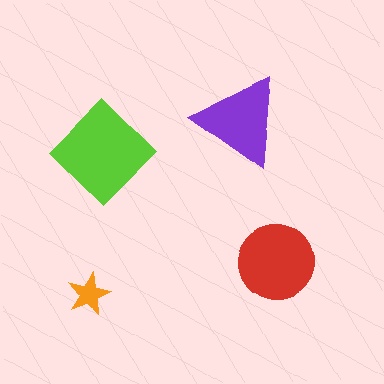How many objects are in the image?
There are 4 objects in the image.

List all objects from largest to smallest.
The lime diamond, the red circle, the purple triangle, the orange star.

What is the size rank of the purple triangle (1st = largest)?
3rd.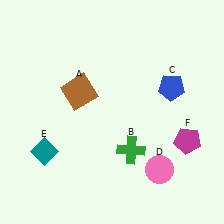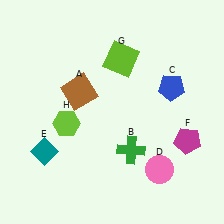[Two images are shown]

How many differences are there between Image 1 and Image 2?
There are 2 differences between the two images.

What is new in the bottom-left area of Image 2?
A lime hexagon (H) was added in the bottom-left area of Image 2.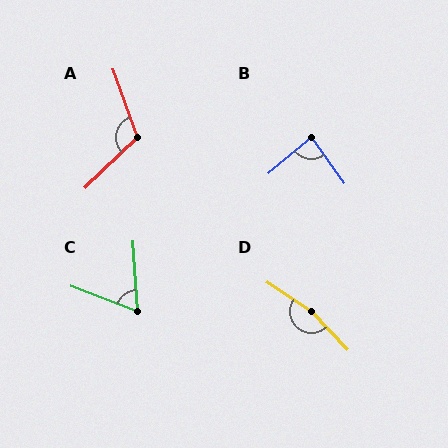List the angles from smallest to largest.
C (65°), B (86°), A (114°), D (168°).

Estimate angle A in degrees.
Approximately 114 degrees.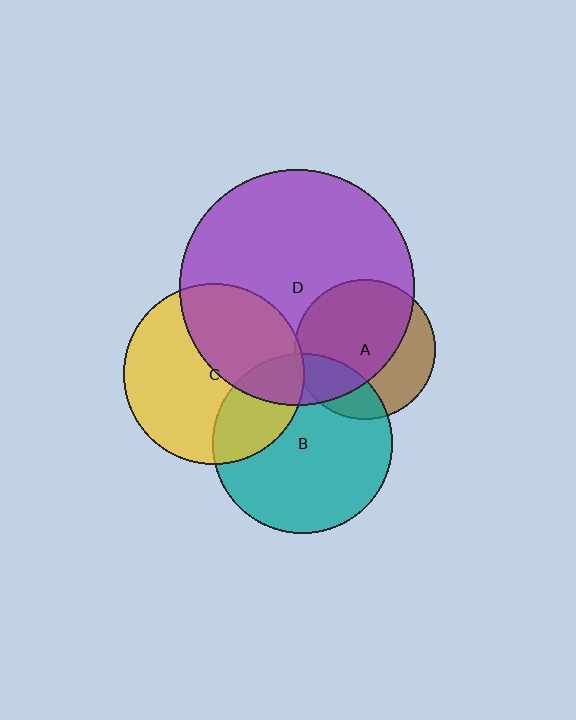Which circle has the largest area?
Circle D (purple).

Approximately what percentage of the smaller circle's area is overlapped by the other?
Approximately 5%.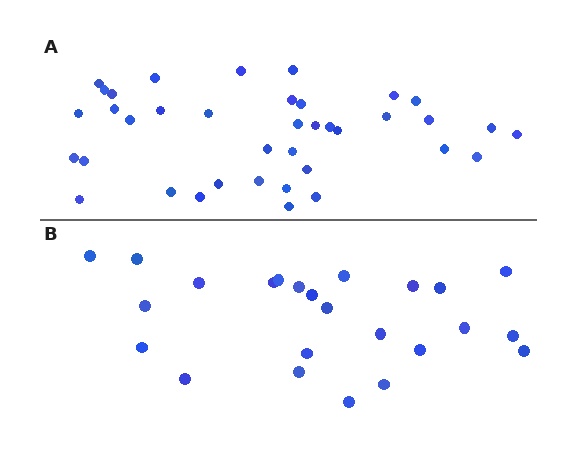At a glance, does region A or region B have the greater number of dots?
Region A (the top region) has more dots.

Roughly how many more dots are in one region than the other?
Region A has approximately 15 more dots than region B.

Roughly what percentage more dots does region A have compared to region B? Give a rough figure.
About 60% more.